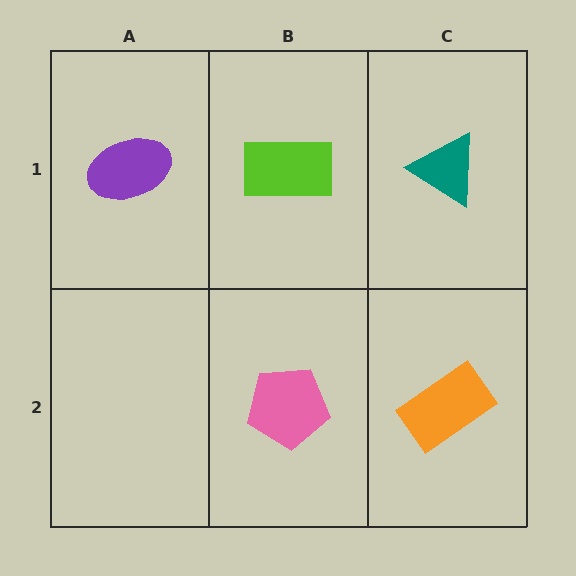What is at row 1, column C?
A teal triangle.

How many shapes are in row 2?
2 shapes.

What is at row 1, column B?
A lime rectangle.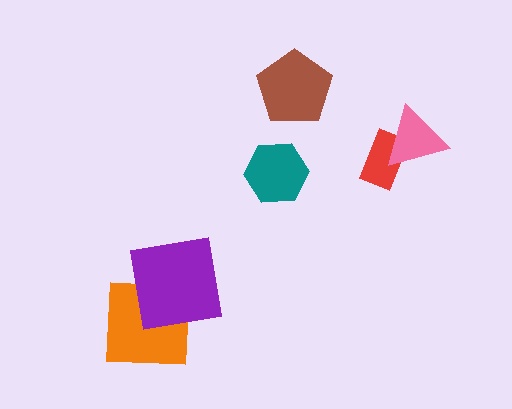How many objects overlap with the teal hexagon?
0 objects overlap with the teal hexagon.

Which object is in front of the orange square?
The purple square is in front of the orange square.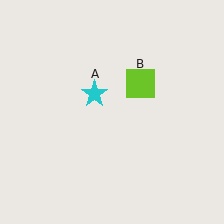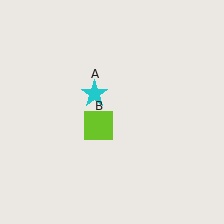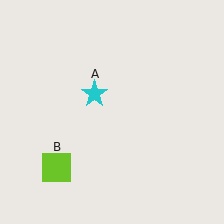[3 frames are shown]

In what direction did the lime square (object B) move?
The lime square (object B) moved down and to the left.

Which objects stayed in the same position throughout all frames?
Cyan star (object A) remained stationary.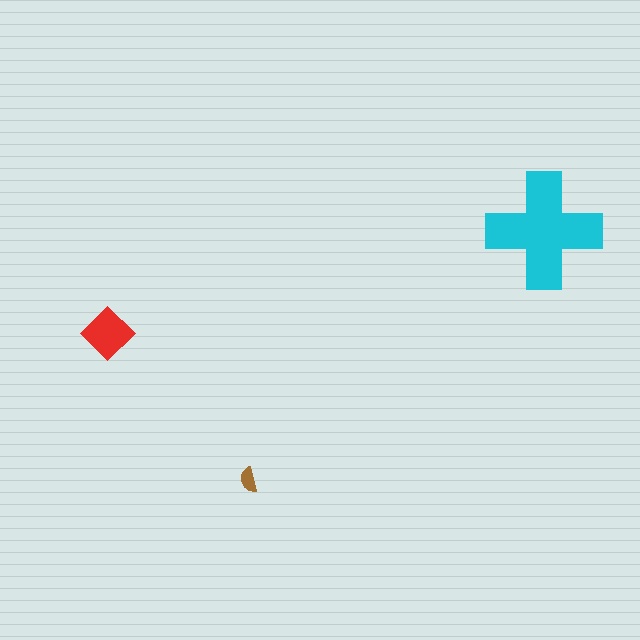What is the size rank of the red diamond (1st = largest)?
2nd.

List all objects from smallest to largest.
The brown semicircle, the red diamond, the cyan cross.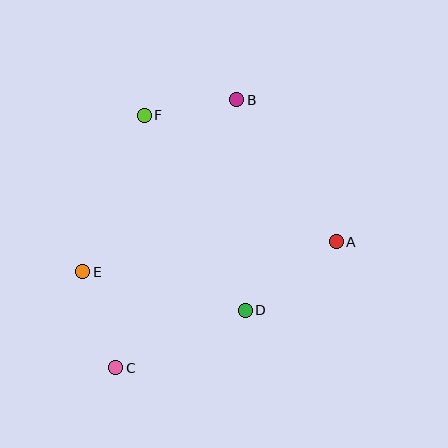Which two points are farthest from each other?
Points B and C are farthest from each other.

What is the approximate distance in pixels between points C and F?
The distance between C and F is approximately 254 pixels.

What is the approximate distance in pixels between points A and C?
The distance between A and C is approximately 254 pixels.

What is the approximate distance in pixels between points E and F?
The distance between E and F is approximately 168 pixels.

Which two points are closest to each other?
Points B and F are closest to each other.